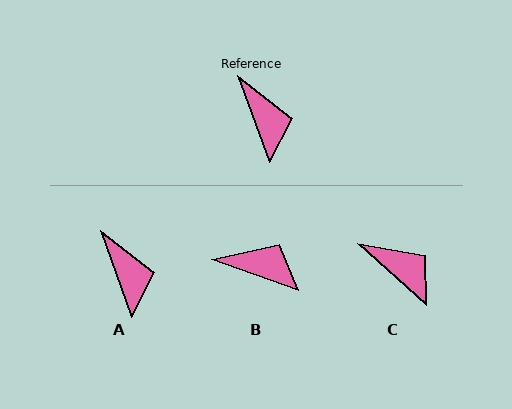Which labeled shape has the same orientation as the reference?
A.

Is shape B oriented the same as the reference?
No, it is off by about 51 degrees.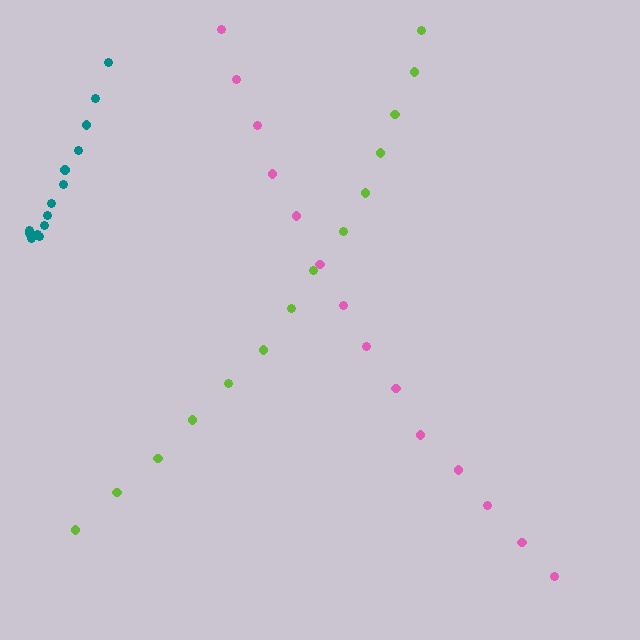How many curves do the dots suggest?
There are 3 distinct paths.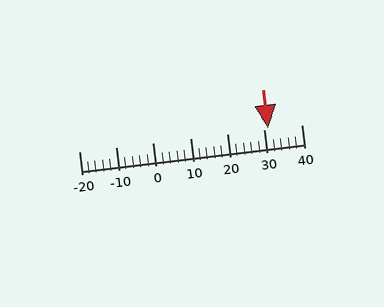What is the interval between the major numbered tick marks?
The major tick marks are spaced 10 units apart.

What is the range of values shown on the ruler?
The ruler shows values from -20 to 40.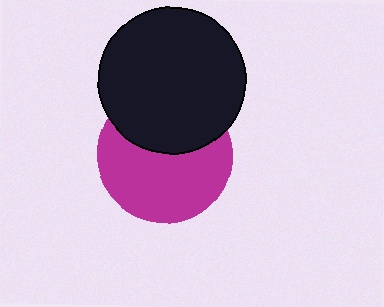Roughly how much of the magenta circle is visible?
About half of it is visible (roughly 60%).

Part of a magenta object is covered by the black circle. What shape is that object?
It is a circle.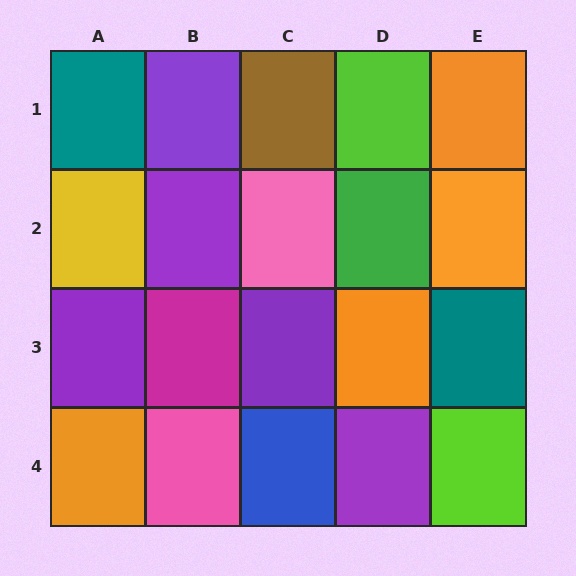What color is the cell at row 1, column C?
Brown.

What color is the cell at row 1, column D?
Lime.